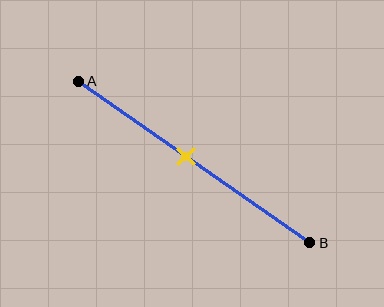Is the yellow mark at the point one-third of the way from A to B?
No, the mark is at about 45% from A, not at the 33% one-third point.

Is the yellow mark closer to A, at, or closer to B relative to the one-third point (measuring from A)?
The yellow mark is closer to point B than the one-third point of segment AB.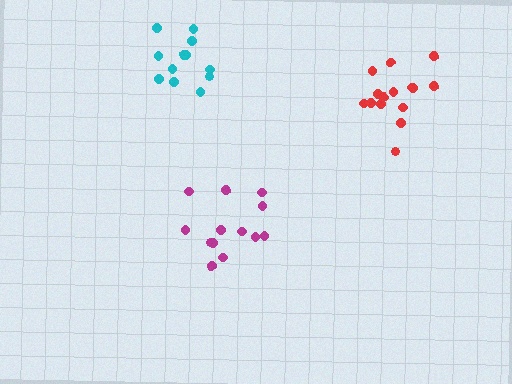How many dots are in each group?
Group 1: 15 dots, Group 2: 12 dots, Group 3: 13 dots (40 total).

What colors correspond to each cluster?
The clusters are colored: red, cyan, magenta.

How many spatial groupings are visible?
There are 3 spatial groupings.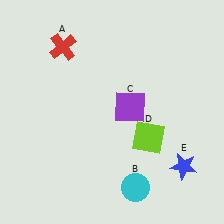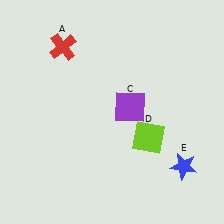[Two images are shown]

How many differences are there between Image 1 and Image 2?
There is 1 difference between the two images.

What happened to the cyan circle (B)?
The cyan circle (B) was removed in Image 2. It was in the bottom-right area of Image 1.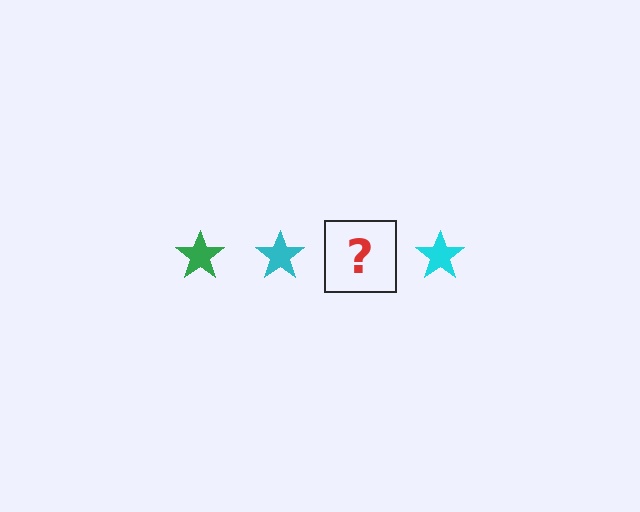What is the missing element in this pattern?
The missing element is a green star.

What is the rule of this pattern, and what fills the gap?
The rule is that the pattern cycles through green, cyan stars. The gap should be filled with a green star.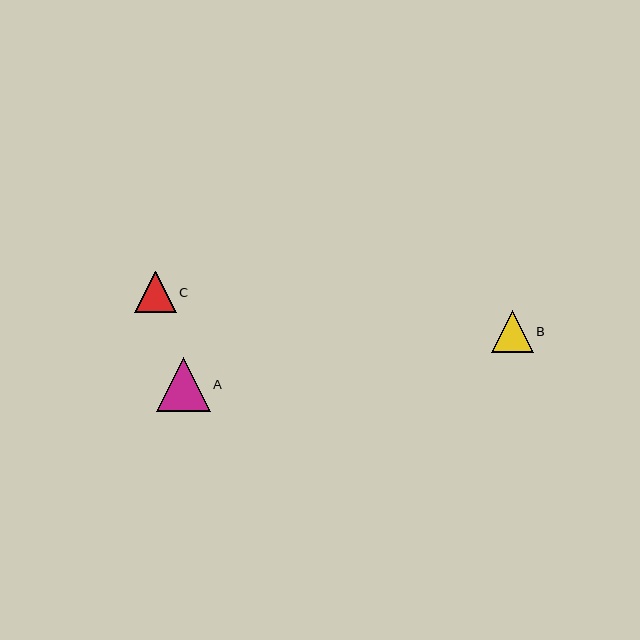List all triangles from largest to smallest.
From largest to smallest: A, B, C.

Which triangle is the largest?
Triangle A is the largest with a size of approximately 53 pixels.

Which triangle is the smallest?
Triangle C is the smallest with a size of approximately 42 pixels.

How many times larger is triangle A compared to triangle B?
Triangle A is approximately 1.3 times the size of triangle B.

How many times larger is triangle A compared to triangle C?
Triangle A is approximately 1.3 times the size of triangle C.